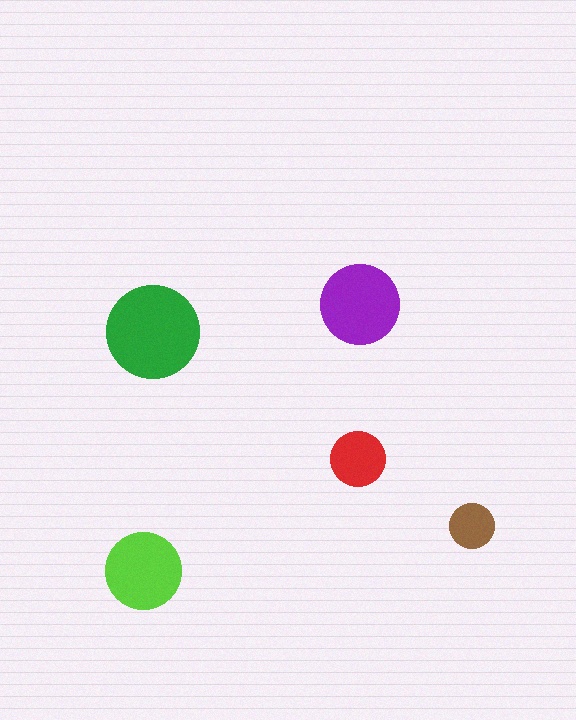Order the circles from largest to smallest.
the green one, the purple one, the lime one, the red one, the brown one.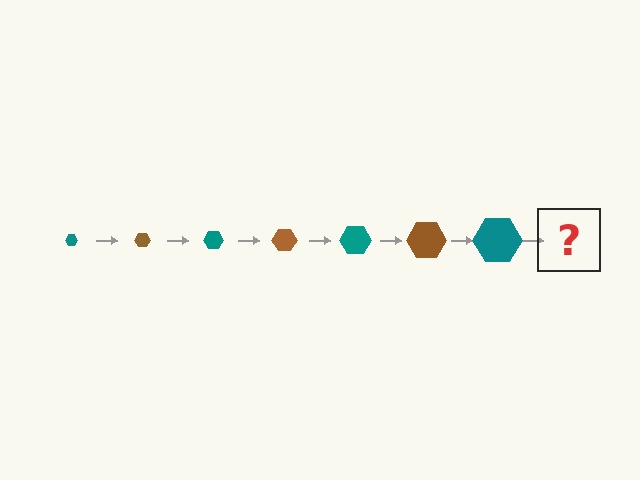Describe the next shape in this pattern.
It should be a brown hexagon, larger than the previous one.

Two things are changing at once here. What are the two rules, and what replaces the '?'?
The two rules are that the hexagon grows larger each step and the color cycles through teal and brown. The '?' should be a brown hexagon, larger than the previous one.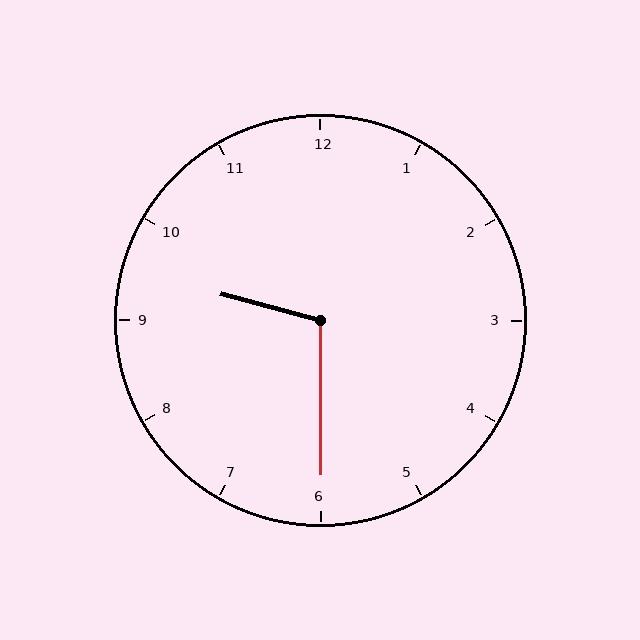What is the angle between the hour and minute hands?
Approximately 105 degrees.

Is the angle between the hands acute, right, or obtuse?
It is obtuse.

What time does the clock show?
9:30.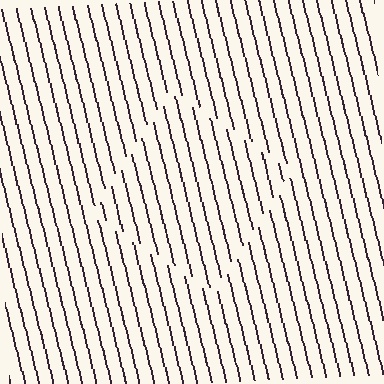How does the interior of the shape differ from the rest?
The interior of the shape contains the same grating, shifted by half a period — the contour is defined by the phase discontinuity where line-ends from the inner and outer gratings abut.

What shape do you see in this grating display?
An illusory square. The interior of the shape contains the same grating, shifted by half a period — the contour is defined by the phase discontinuity where line-ends from the inner and outer gratings abut.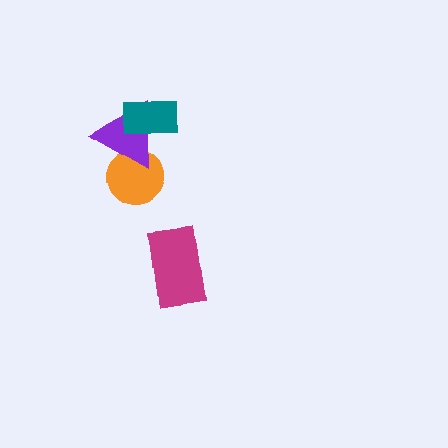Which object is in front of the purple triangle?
The teal rectangle is in front of the purple triangle.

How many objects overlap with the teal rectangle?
1 object overlaps with the teal rectangle.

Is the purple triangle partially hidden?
Yes, it is partially covered by another shape.